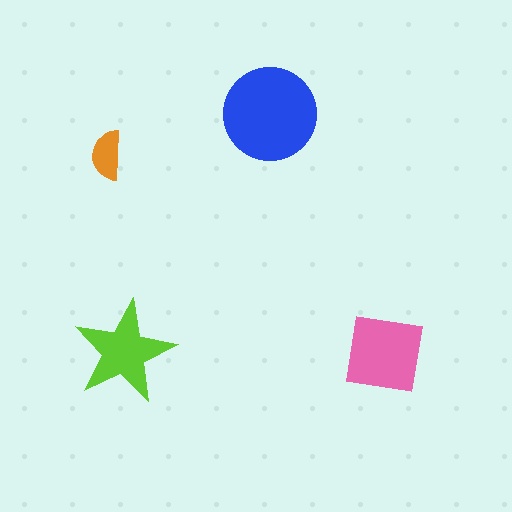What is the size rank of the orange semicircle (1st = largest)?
4th.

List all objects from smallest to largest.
The orange semicircle, the lime star, the pink square, the blue circle.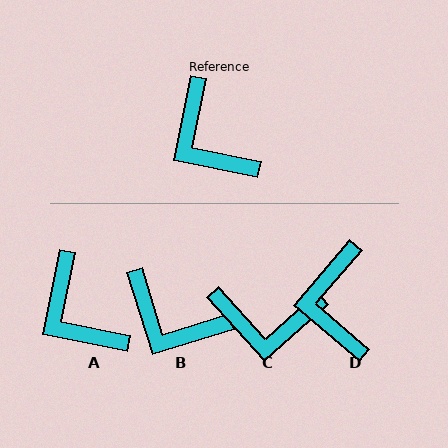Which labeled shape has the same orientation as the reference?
A.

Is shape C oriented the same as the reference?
No, it is off by about 53 degrees.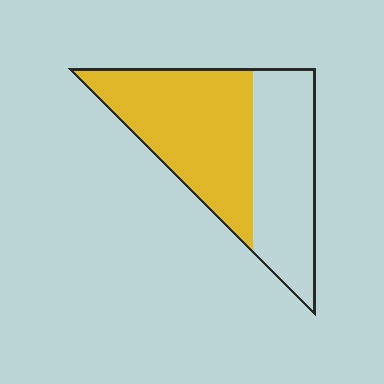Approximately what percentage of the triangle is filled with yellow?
Approximately 55%.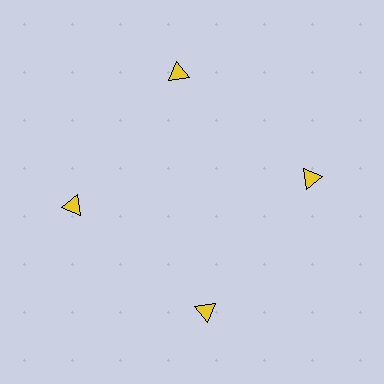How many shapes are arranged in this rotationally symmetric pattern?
There are 4 shapes, arranged in 4 groups of 1.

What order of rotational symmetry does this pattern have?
This pattern has 4-fold rotational symmetry.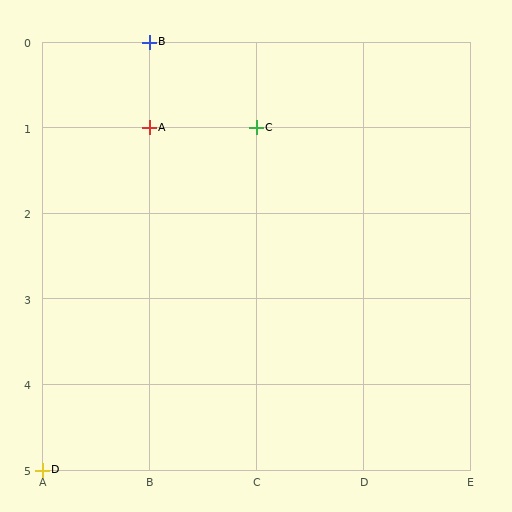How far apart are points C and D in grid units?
Points C and D are 2 columns and 4 rows apart (about 4.5 grid units diagonally).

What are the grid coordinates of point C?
Point C is at grid coordinates (C, 1).